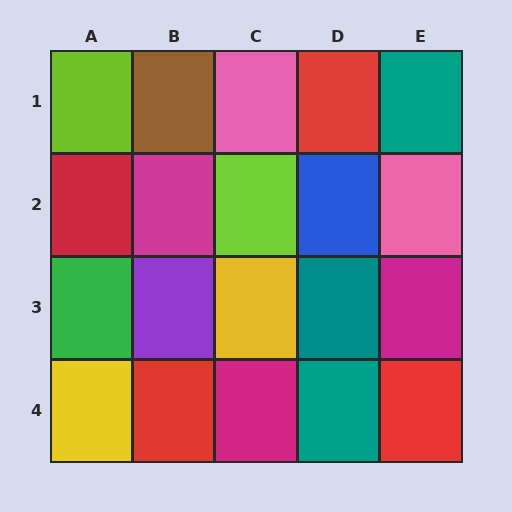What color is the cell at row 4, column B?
Red.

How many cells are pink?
2 cells are pink.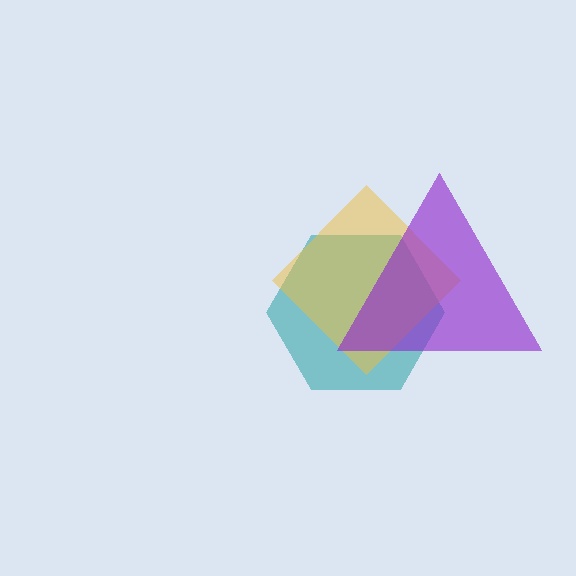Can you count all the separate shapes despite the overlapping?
Yes, there are 3 separate shapes.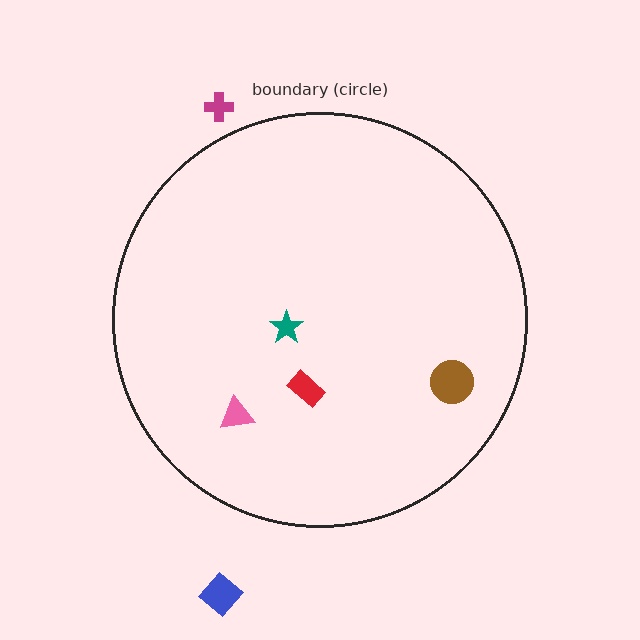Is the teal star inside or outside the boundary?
Inside.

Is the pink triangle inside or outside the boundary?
Inside.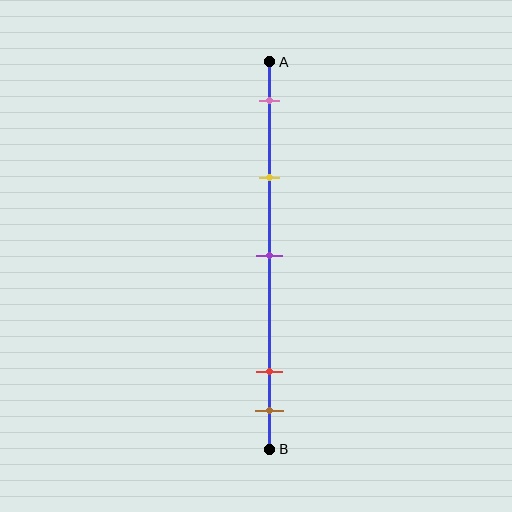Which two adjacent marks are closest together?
The red and brown marks are the closest adjacent pair.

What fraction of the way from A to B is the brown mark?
The brown mark is approximately 90% (0.9) of the way from A to B.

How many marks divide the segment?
There are 5 marks dividing the segment.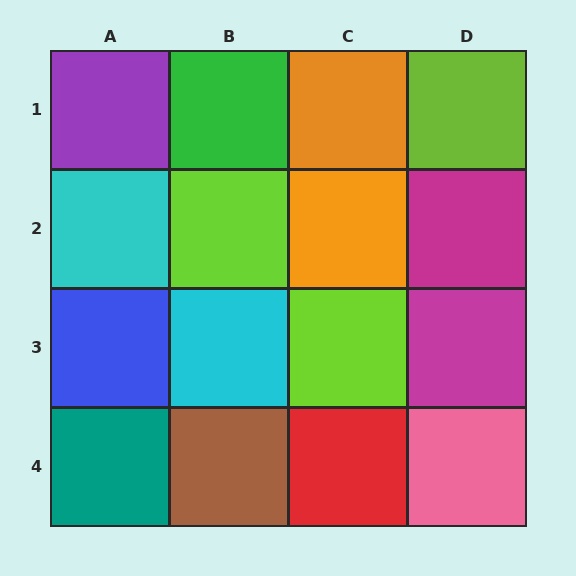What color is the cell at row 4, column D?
Pink.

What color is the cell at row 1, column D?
Lime.